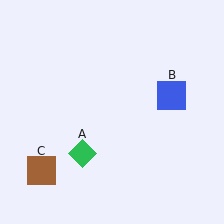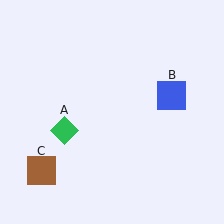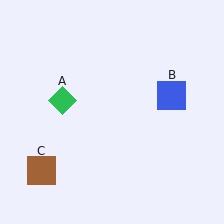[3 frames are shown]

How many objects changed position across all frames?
1 object changed position: green diamond (object A).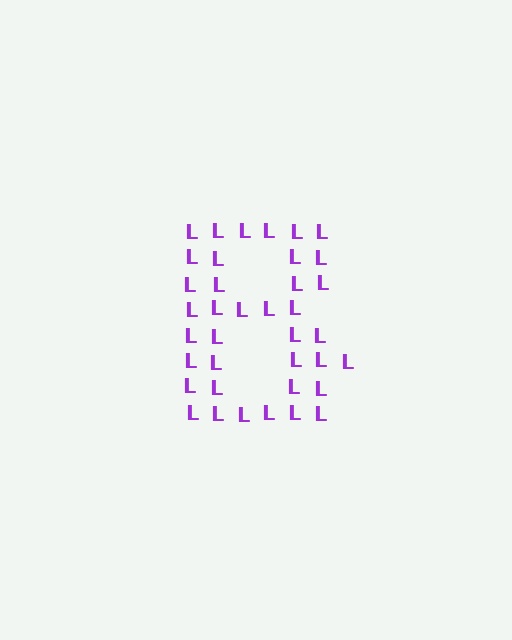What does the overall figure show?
The overall figure shows the letter B.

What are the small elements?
The small elements are letter L's.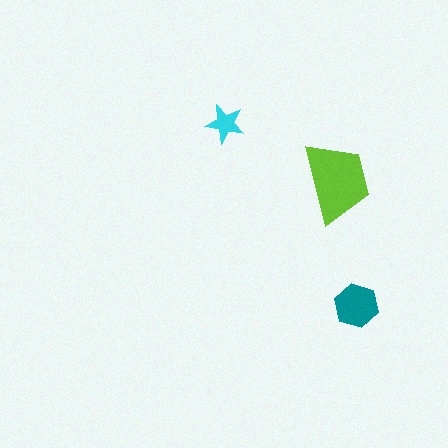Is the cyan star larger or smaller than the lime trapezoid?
Smaller.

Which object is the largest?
The lime trapezoid.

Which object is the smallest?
The cyan star.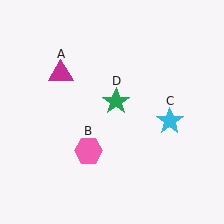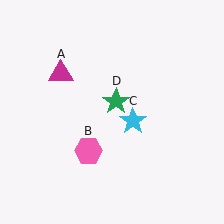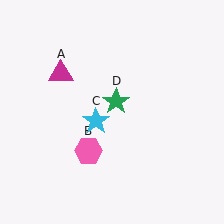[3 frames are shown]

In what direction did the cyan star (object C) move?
The cyan star (object C) moved left.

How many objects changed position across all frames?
1 object changed position: cyan star (object C).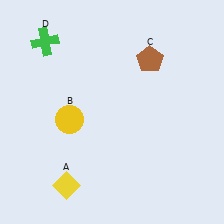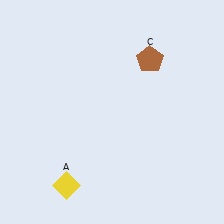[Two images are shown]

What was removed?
The green cross (D), the yellow circle (B) were removed in Image 2.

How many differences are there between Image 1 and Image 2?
There are 2 differences between the two images.